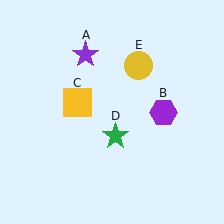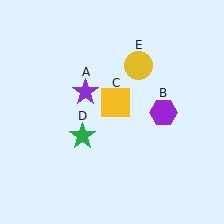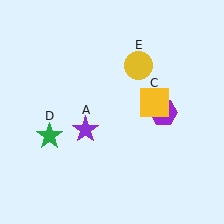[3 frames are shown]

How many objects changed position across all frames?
3 objects changed position: purple star (object A), yellow square (object C), green star (object D).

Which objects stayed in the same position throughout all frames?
Purple hexagon (object B) and yellow circle (object E) remained stationary.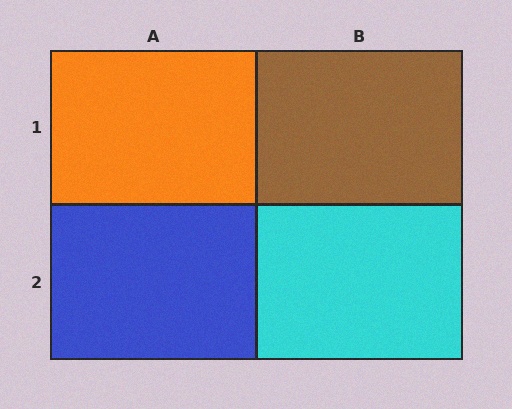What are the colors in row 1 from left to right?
Orange, brown.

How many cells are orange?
1 cell is orange.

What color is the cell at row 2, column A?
Blue.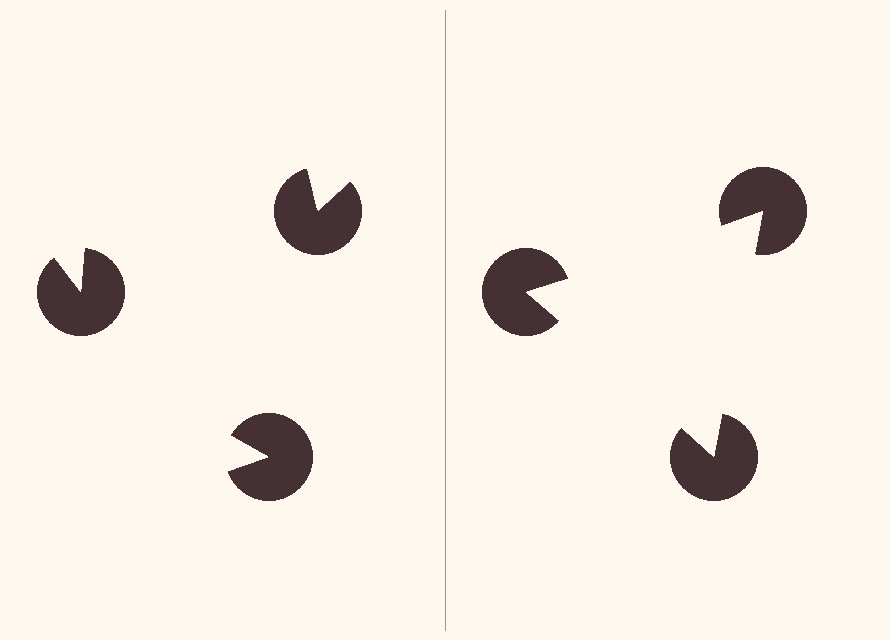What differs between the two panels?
The pac-man discs are positioned identically on both sides; only the wedge orientations differ. On the right they align to a triangle; on the left they are misaligned.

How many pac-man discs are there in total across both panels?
6 — 3 on each side.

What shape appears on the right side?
An illusory triangle.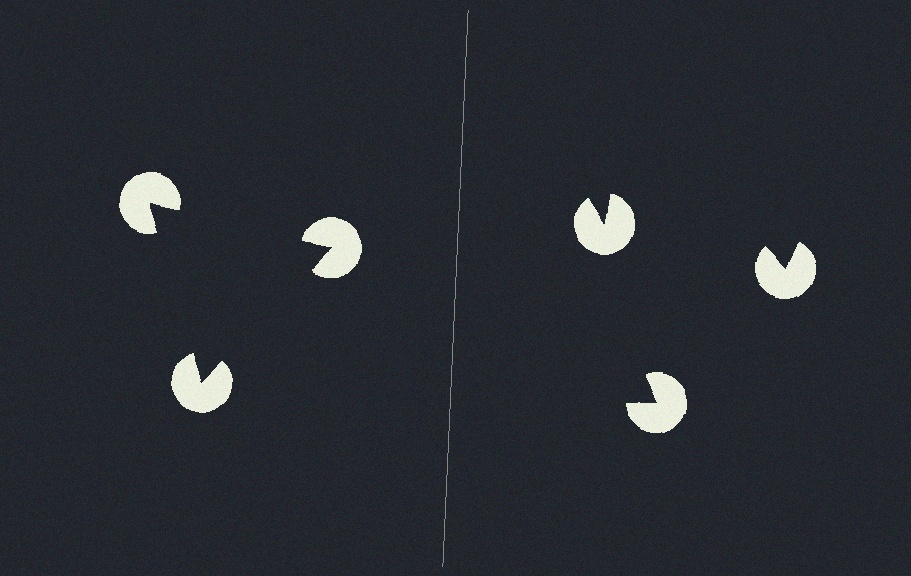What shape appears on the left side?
An illusory triangle.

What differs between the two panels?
The pac-man discs are positioned identically on both sides; only the wedge orientations differ. On the left they align to a triangle; on the right they are misaligned.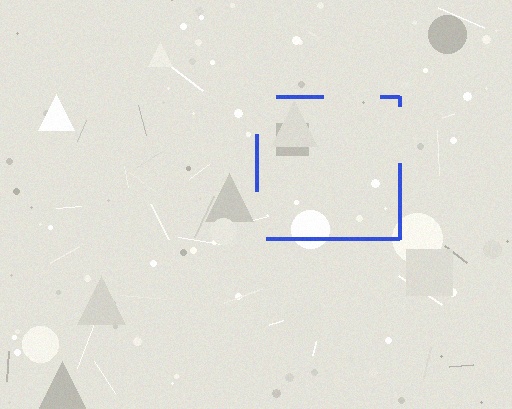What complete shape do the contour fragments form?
The contour fragments form a square.